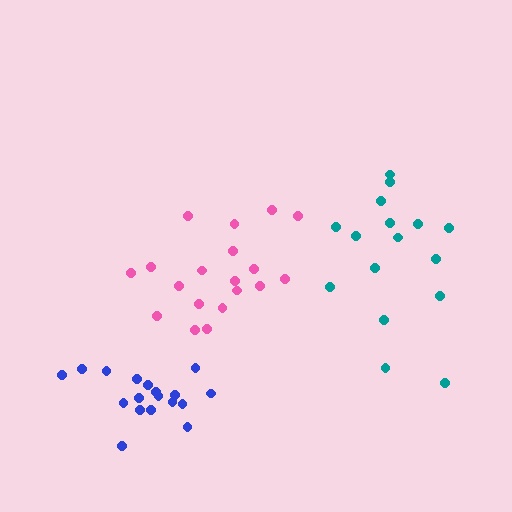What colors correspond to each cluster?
The clusters are colored: pink, teal, blue.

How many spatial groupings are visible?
There are 3 spatial groupings.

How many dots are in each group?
Group 1: 19 dots, Group 2: 16 dots, Group 3: 18 dots (53 total).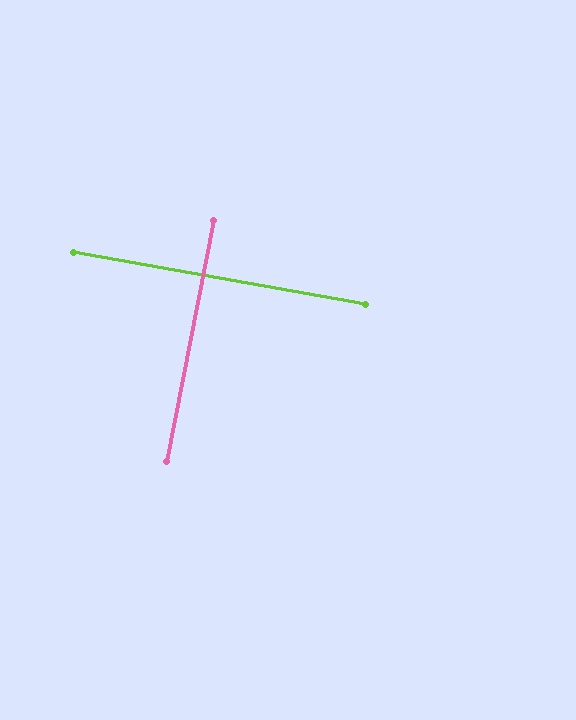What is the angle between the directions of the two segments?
Approximately 89 degrees.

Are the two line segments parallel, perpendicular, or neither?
Perpendicular — they meet at approximately 89°.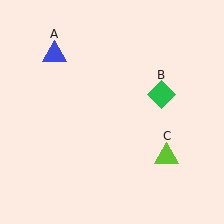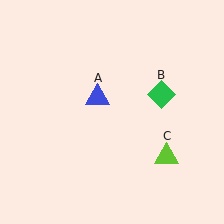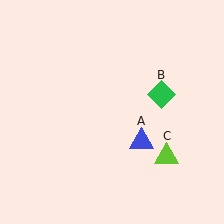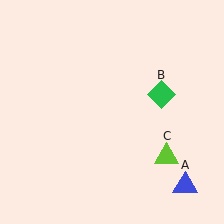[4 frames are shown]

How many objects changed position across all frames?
1 object changed position: blue triangle (object A).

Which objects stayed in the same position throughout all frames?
Green diamond (object B) and lime triangle (object C) remained stationary.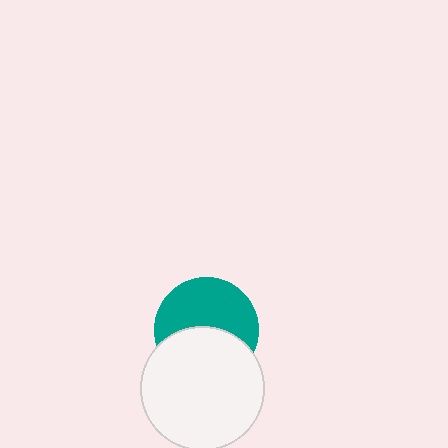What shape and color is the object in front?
The object in front is a white circle.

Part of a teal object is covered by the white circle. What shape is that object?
It is a circle.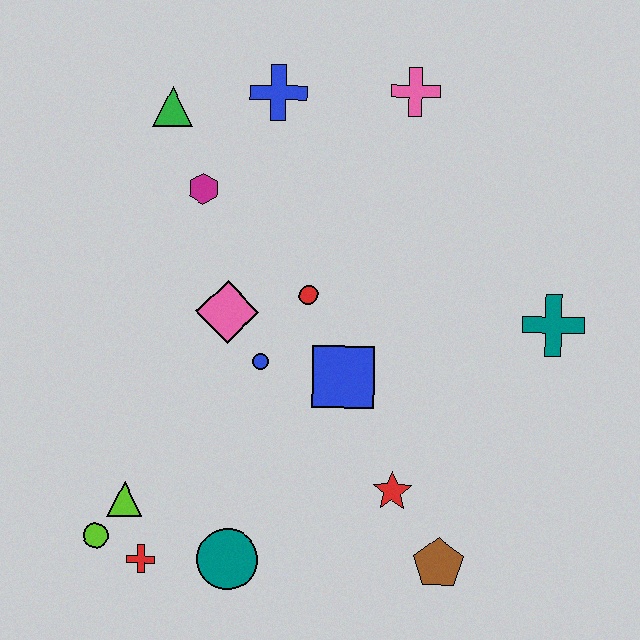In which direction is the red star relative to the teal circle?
The red star is to the right of the teal circle.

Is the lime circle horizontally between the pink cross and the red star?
No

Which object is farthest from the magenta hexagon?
The brown pentagon is farthest from the magenta hexagon.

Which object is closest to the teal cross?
The blue square is closest to the teal cross.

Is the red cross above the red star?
No